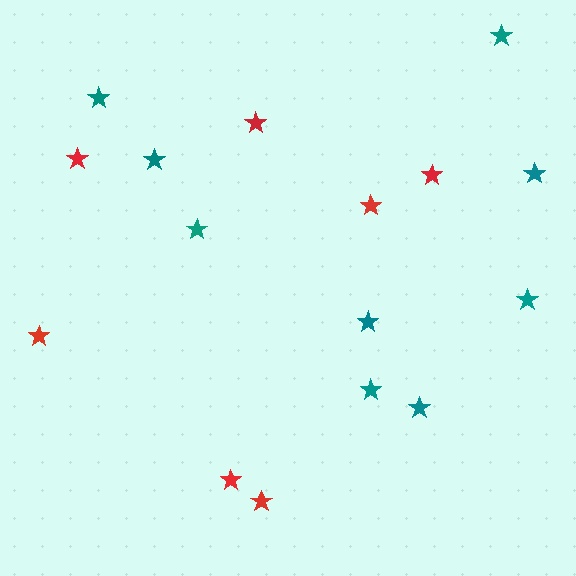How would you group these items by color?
There are 2 groups: one group of red stars (7) and one group of teal stars (9).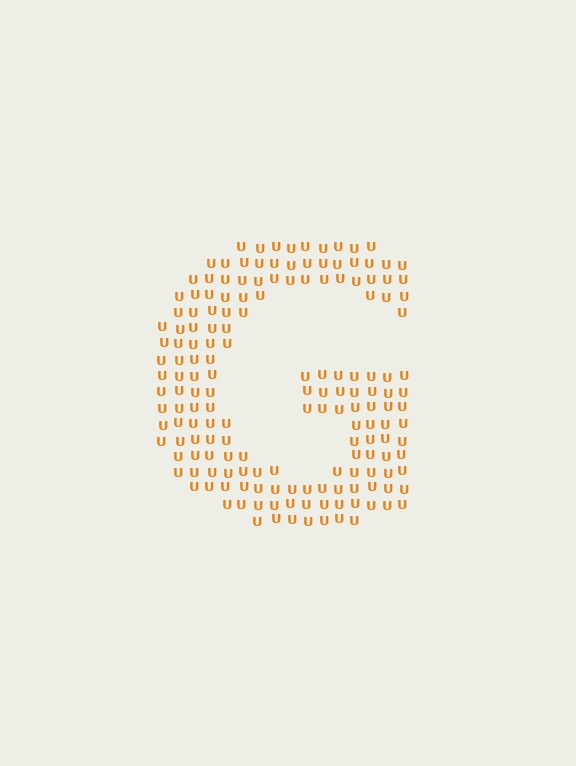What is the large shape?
The large shape is the letter G.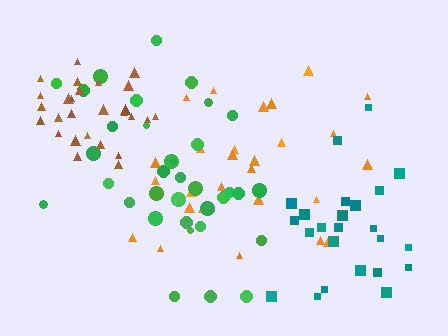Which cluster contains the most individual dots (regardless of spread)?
Green (35).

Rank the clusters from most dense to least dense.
brown, teal, green, orange.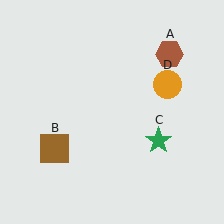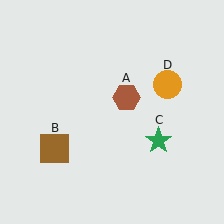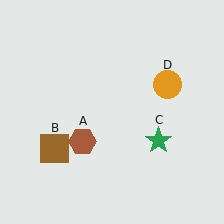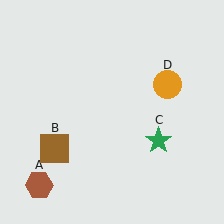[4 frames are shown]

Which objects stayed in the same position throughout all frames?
Brown square (object B) and green star (object C) and orange circle (object D) remained stationary.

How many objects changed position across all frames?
1 object changed position: brown hexagon (object A).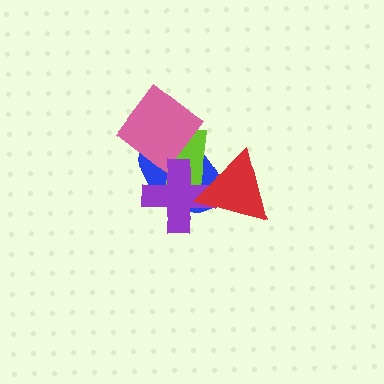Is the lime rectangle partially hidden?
Yes, it is partially covered by another shape.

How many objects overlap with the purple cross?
4 objects overlap with the purple cross.